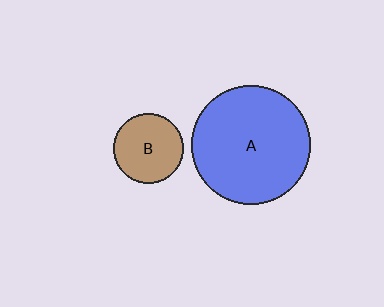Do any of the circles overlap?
No, none of the circles overlap.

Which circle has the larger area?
Circle A (blue).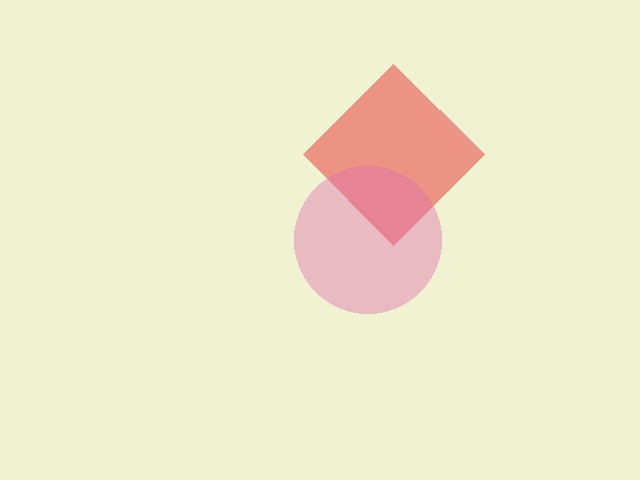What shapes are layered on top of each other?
The layered shapes are: a red diamond, a pink circle.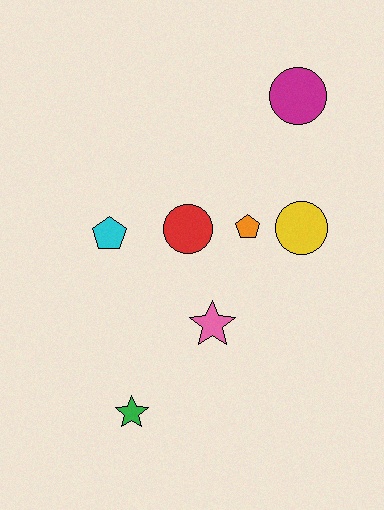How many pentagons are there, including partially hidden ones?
There are 2 pentagons.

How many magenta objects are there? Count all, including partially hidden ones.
There is 1 magenta object.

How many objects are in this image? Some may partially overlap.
There are 7 objects.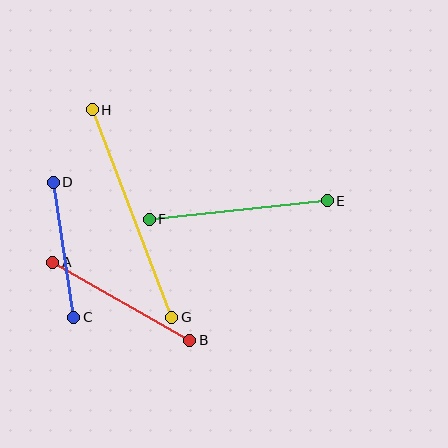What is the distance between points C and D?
The distance is approximately 137 pixels.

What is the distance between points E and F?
The distance is approximately 179 pixels.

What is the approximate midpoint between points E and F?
The midpoint is at approximately (238, 210) pixels.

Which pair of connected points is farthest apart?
Points G and H are farthest apart.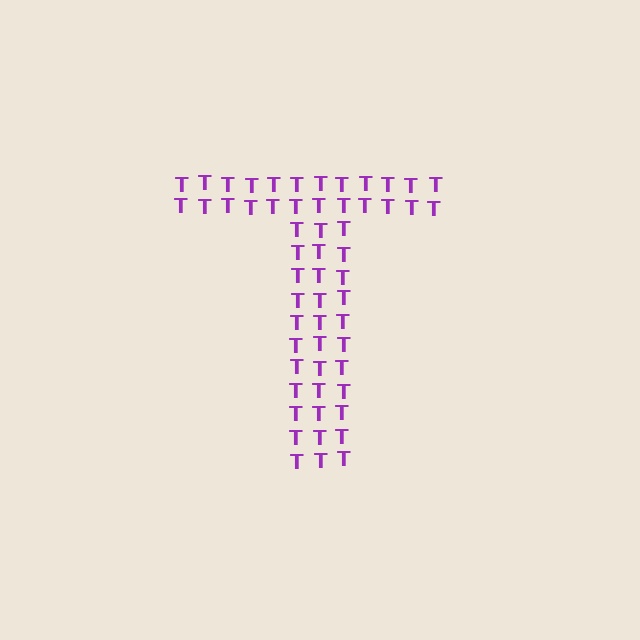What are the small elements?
The small elements are letter T's.